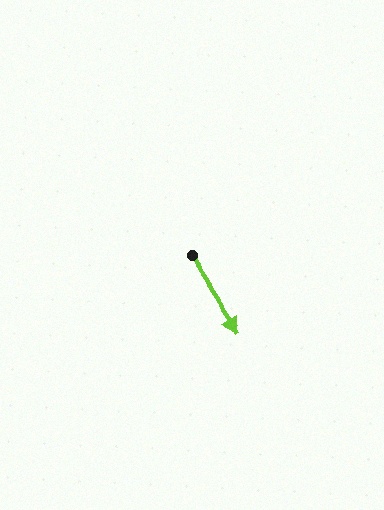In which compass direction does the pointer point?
Southeast.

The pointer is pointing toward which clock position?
Roughly 5 o'clock.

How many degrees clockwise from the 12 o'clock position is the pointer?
Approximately 148 degrees.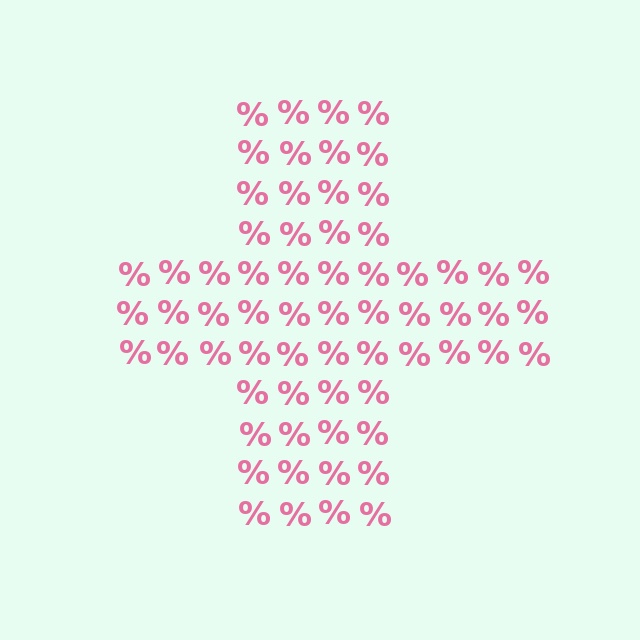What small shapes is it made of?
It is made of small percent signs.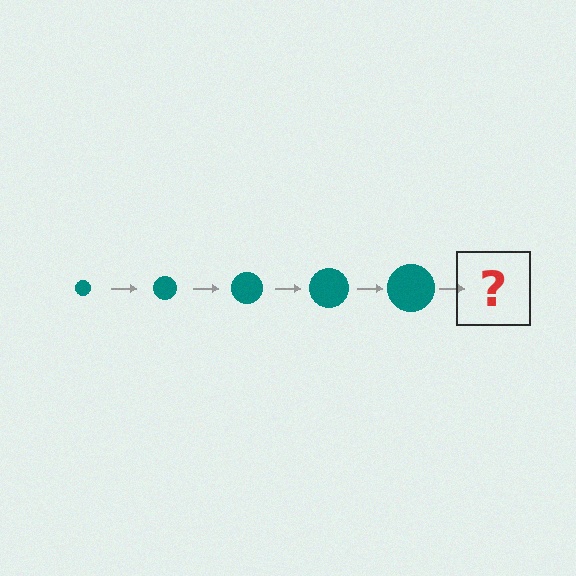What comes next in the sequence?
The next element should be a teal circle, larger than the previous one.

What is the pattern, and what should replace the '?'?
The pattern is that the circle gets progressively larger each step. The '?' should be a teal circle, larger than the previous one.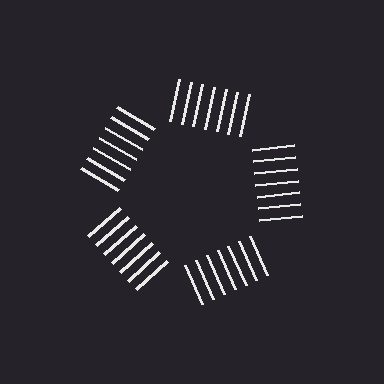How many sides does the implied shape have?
5 sides — the line-ends trace a pentagon.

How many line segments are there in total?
35 — 7 along each of the 5 edges.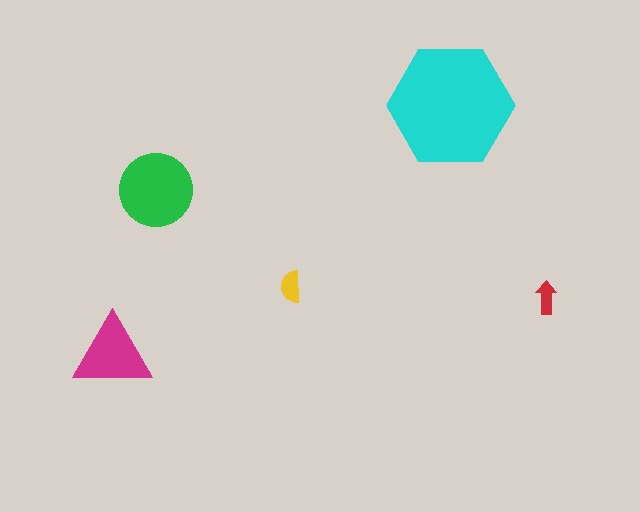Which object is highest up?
The cyan hexagon is topmost.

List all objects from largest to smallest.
The cyan hexagon, the green circle, the magenta triangle, the yellow semicircle, the red arrow.